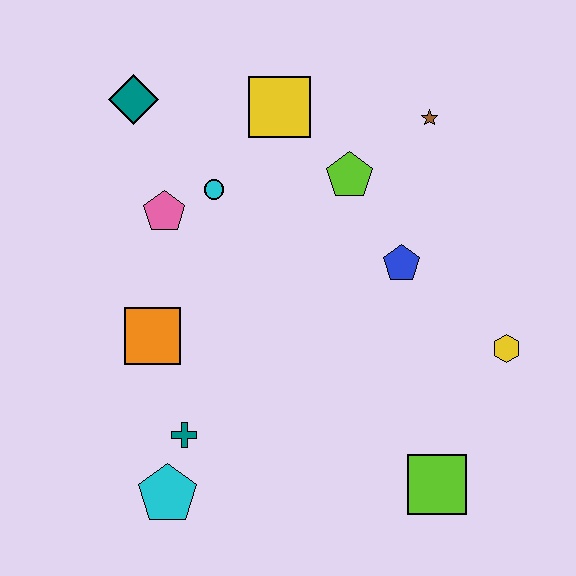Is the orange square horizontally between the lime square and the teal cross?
No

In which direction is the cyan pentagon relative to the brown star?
The cyan pentagon is below the brown star.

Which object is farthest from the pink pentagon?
The lime square is farthest from the pink pentagon.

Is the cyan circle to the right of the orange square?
Yes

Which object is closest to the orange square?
The teal cross is closest to the orange square.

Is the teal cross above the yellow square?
No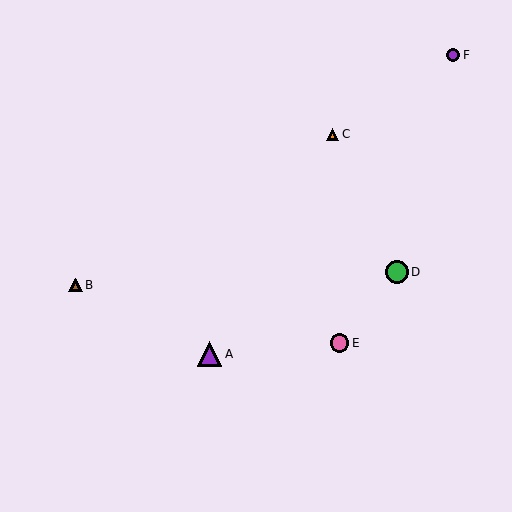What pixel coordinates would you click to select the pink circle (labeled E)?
Click at (339, 343) to select the pink circle E.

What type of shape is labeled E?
Shape E is a pink circle.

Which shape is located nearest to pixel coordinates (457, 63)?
The purple circle (labeled F) at (453, 55) is nearest to that location.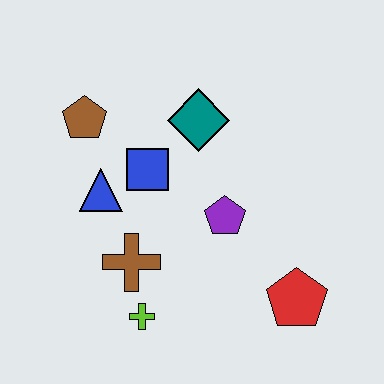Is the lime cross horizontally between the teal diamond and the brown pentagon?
Yes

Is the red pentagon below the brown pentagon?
Yes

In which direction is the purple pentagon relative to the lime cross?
The purple pentagon is above the lime cross.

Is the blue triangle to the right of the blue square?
No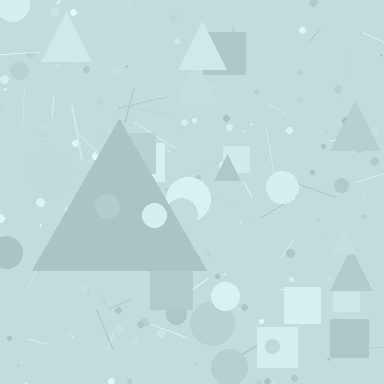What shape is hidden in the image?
A triangle is hidden in the image.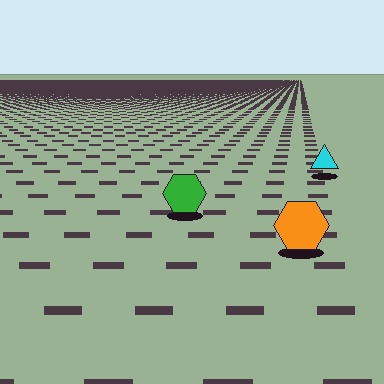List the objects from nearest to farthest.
From nearest to farthest: the orange hexagon, the green hexagon, the cyan triangle.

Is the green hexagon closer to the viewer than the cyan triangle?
Yes. The green hexagon is closer — you can tell from the texture gradient: the ground texture is coarser near it.